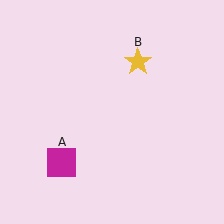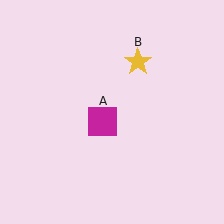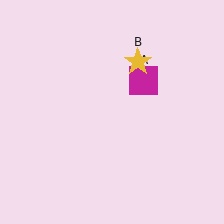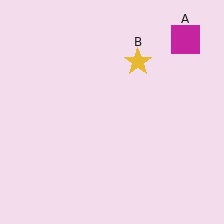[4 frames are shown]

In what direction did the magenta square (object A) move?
The magenta square (object A) moved up and to the right.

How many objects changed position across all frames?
1 object changed position: magenta square (object A).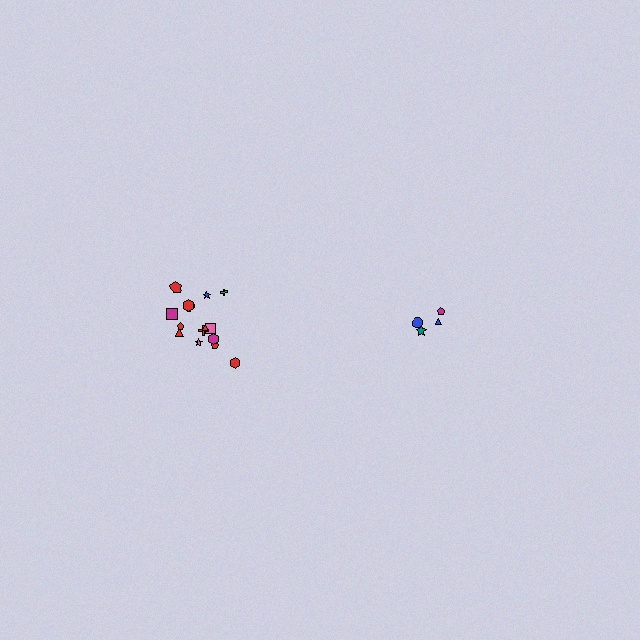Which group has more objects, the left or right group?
The left group.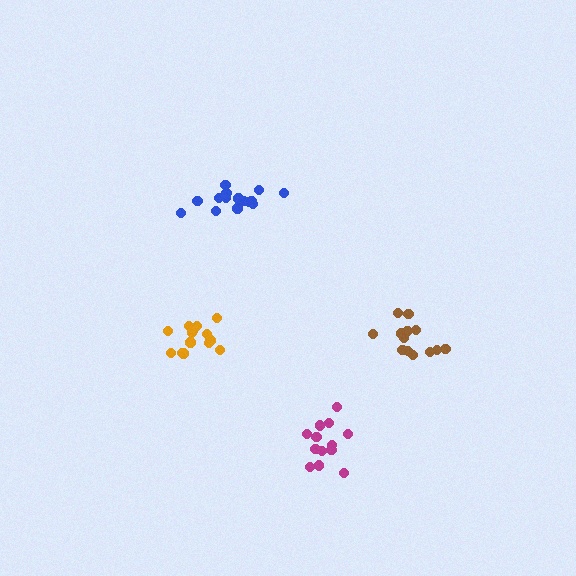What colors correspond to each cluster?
The clusters are colored: orange, brown, blue, magenta.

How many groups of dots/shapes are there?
There are 4 groups.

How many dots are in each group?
Group 1: 15 dots, Group 2: 13 dots, Group 3: 16 dots, Group 4: 13 dots (57 total).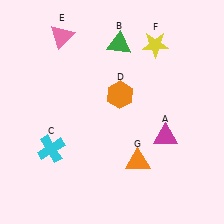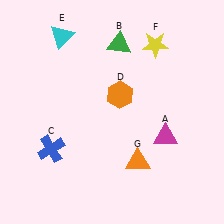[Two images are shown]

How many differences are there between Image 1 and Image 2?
There are 2 differences between the two images.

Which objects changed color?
C changed from cyan to blue. E changed from pink to cyan.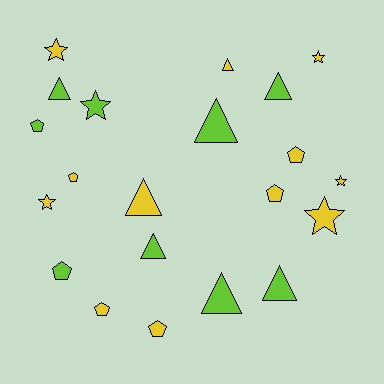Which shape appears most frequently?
Triangle, with 8 objects.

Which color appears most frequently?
Yellow, with 12 objects.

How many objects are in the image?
There are 21 objects.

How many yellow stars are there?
There are 5 yellow stars.